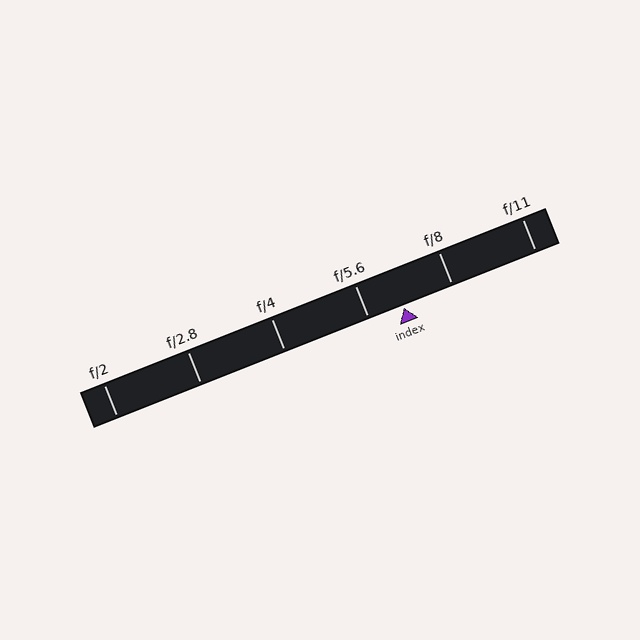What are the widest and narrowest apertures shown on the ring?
The widest aperture shown is f/2 and the narrowest is f/11.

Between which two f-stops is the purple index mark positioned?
The index mark is between f/5.6 and f/8.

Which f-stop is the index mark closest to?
The index mark is closest to f/5.6.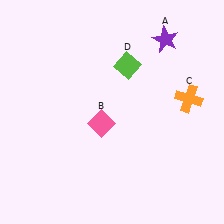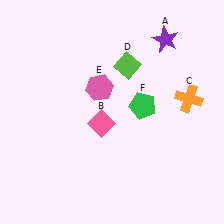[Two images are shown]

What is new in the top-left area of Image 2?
A pink hexagon (E) was added in the top-left area of Image 2.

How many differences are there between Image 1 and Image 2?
There are 2 differences between the two images.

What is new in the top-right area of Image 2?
A green pentagon (F) was added in the top-right area of Image 2.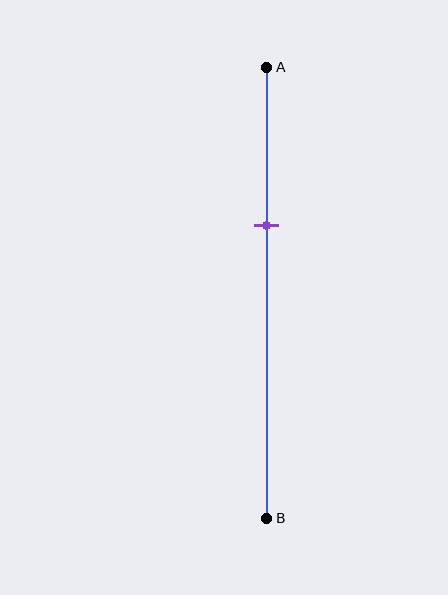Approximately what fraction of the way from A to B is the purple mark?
The purple mark is approximately 35% of the way from A to B.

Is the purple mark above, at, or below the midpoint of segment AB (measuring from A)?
The purple mark is above the midpoint of segment AB.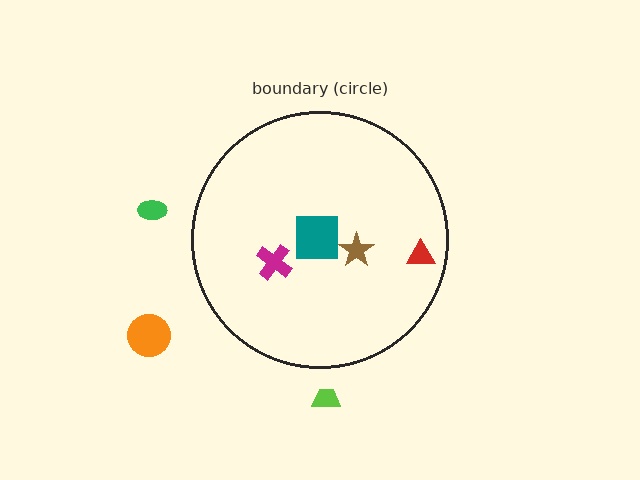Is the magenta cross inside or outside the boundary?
Inside.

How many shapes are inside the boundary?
4 inside, 3 outside.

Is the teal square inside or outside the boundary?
Inside.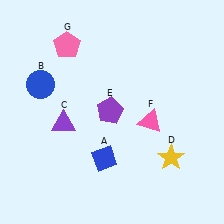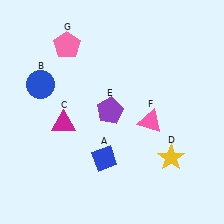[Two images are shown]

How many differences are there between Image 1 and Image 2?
There is 1 difference between the two images.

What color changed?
The triangle (C) changed from purple in Image 1 to magenta in Image 2.